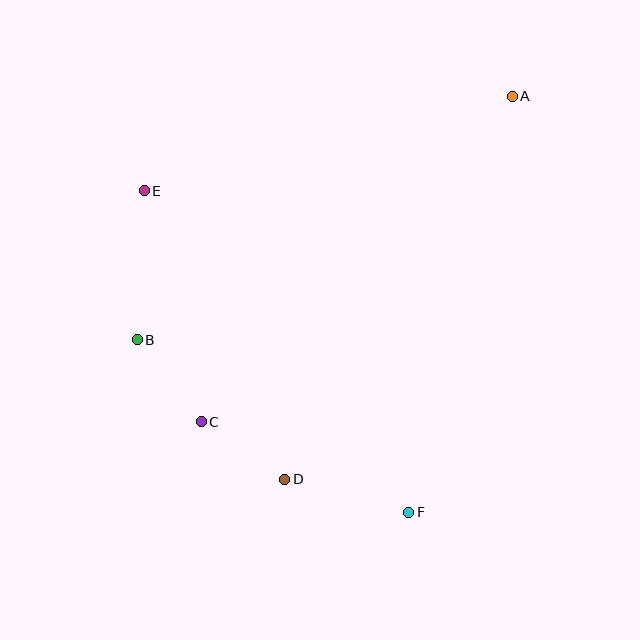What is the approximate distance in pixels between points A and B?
The distance between A and B is approximately 447 pixels.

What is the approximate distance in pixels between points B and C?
The distance between B and C is approximately 104 pixels.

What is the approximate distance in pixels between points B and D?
The distance between B and D is approximately 203 pixels.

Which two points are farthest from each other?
Points A and C are farthest from each other.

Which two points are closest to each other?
Points C and D are closest to each other.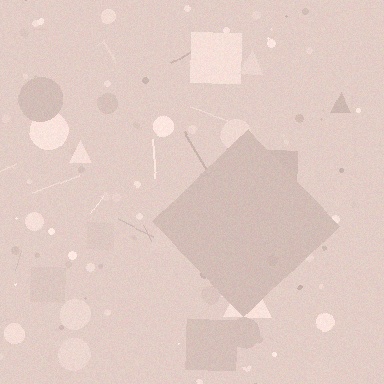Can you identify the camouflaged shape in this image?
The camouflaged shape is a diamond.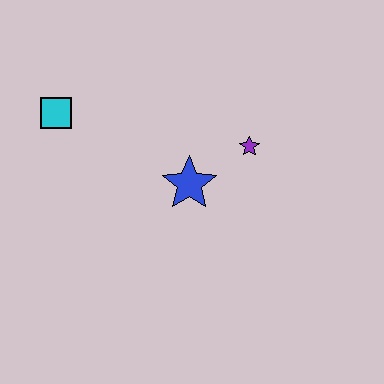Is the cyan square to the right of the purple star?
No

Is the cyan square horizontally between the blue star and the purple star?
No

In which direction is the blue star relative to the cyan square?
The blue star is to the right of the cyan square.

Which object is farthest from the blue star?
The cyan square is farthest from the blue star.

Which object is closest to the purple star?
The blue star is closest to the purple star.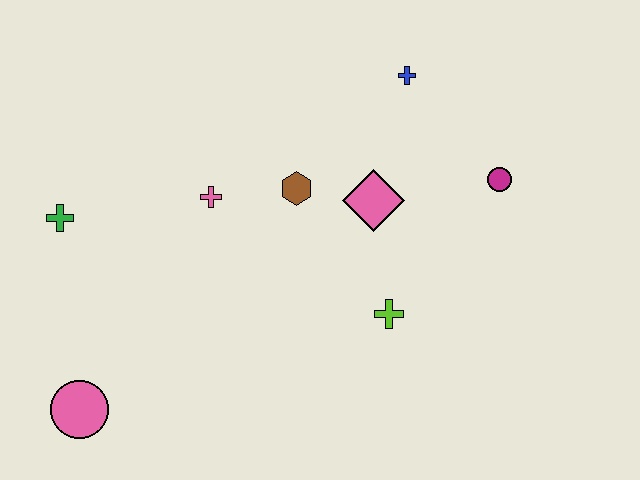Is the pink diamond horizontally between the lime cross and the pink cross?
Yes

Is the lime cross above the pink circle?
Yes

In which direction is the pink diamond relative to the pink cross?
The pink diamond is to the right of the pink cross.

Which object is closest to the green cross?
The pink cross is closest to the green cross.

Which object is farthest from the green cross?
The magenta circle is farthest from the green cross.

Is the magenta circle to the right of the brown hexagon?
Yes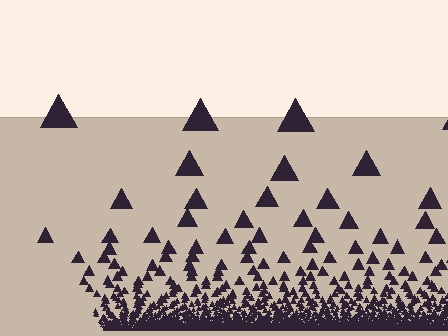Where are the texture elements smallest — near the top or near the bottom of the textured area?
Near the bottom.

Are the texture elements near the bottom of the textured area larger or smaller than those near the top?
Smaller. The gradient is inverted — elements near the bottom are smaller and denser.